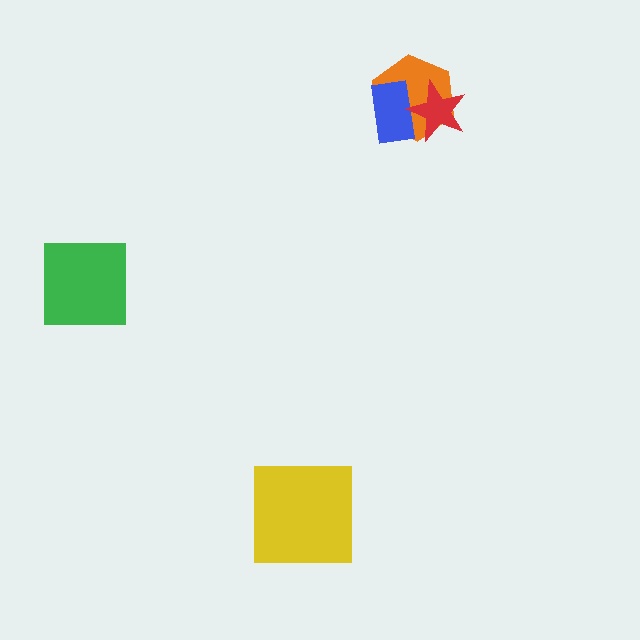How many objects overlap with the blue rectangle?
2 objects overlap with the blue rectangle.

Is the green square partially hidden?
No, no other shape covers it.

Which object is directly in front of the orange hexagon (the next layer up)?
The blue rectangle is directly in front of the orange hexagon.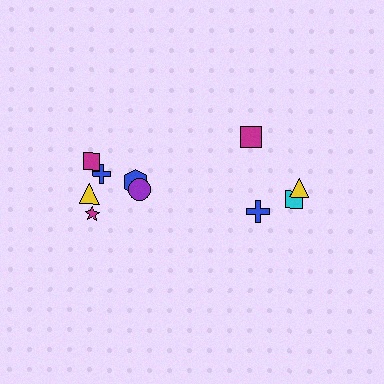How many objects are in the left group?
There are 6 objects.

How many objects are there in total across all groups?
There are 10 objects.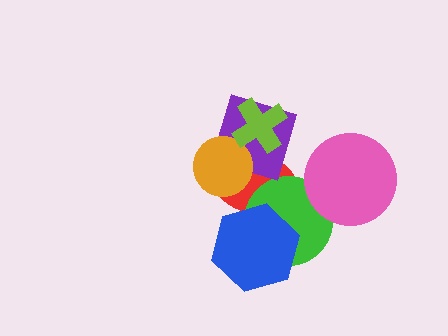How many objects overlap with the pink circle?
1 object overlaps with the pink circle.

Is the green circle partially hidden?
Yes, it is partially covered by another shape.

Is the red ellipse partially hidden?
Yes, it is partially covered by another shape.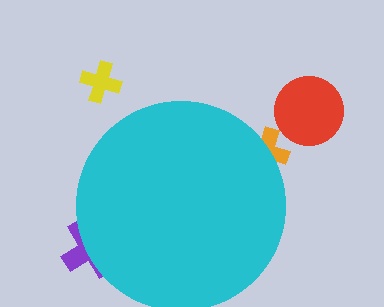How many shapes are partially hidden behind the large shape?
3 shapes are partially hidden.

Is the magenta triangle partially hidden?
Yes, the magenta triangle is partially hidden behind the cyan circle.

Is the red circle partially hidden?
No, the red circle is fully visible.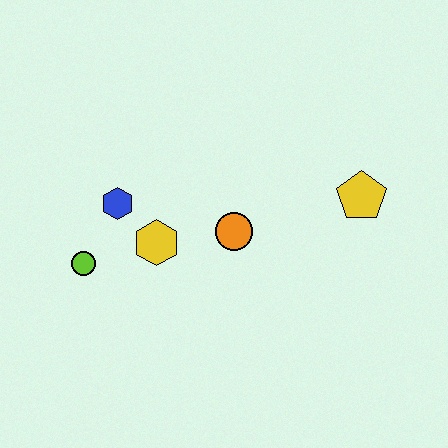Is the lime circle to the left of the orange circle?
Yes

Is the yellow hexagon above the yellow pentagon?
No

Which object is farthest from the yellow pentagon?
The lime circle is farthest from the yellow pentagon.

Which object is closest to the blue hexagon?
The yellow hexagon is closest to the blue hexagon.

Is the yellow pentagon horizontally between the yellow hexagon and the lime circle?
No